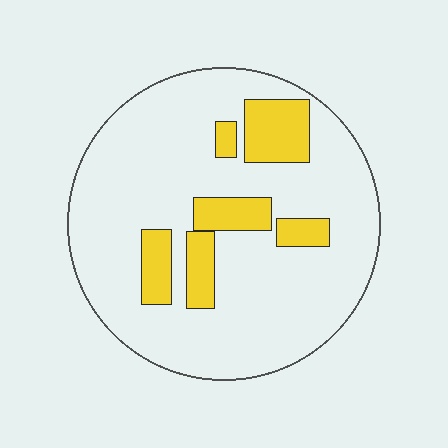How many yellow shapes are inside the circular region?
6.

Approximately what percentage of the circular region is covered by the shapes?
Approximately 20%.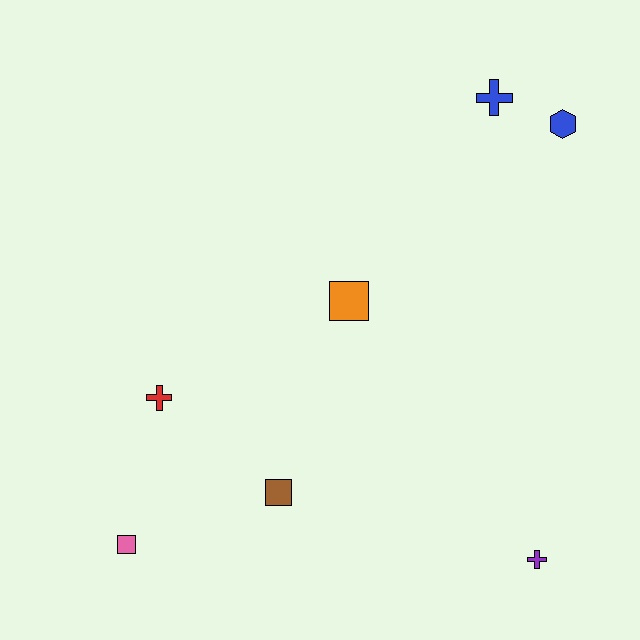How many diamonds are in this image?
There are no diamonds.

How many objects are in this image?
There are 7 objects.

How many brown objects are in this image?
There is 1 brown object.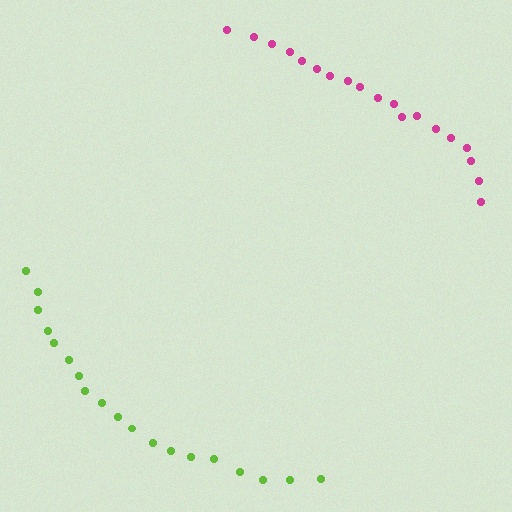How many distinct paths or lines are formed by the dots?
There are 2 distinct paths.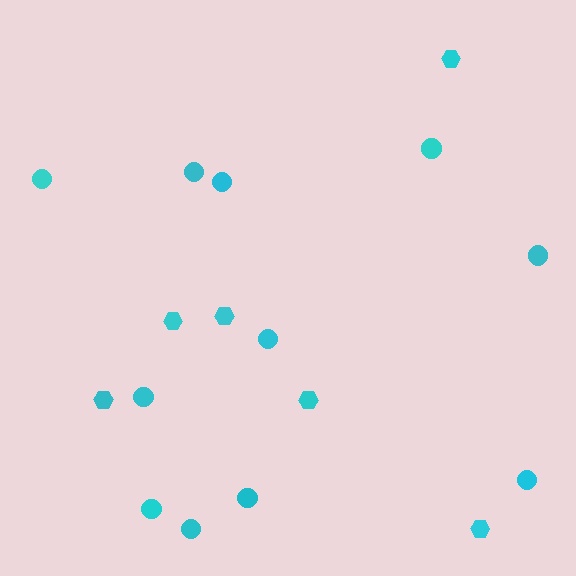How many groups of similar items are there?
There are 2 groups: one group of hexagons (6) and one group of circles (11).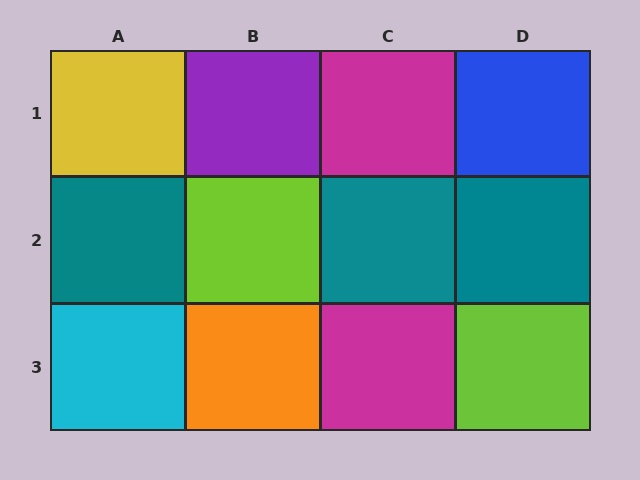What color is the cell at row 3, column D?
Lime.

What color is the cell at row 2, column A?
Teal.